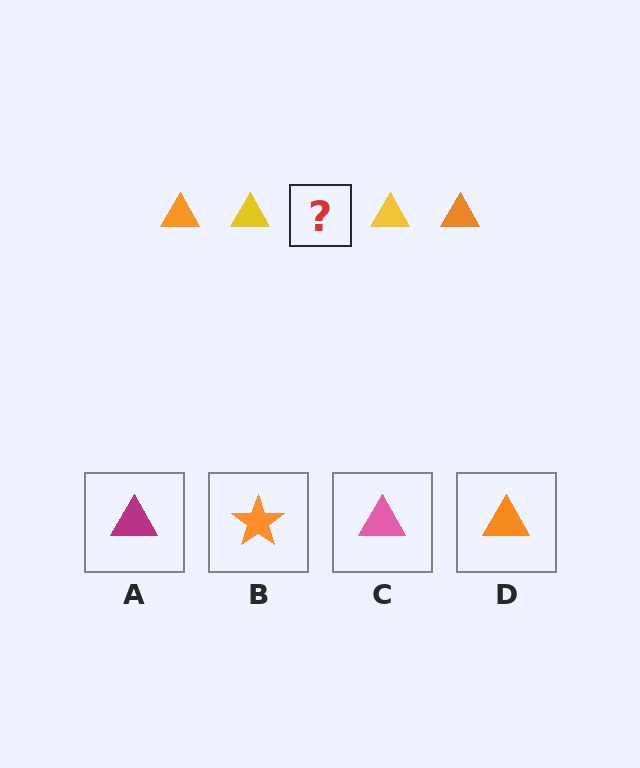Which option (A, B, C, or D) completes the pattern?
D.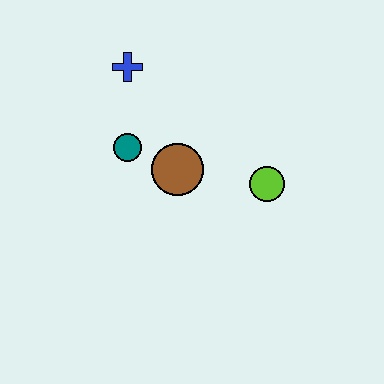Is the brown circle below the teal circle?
Yes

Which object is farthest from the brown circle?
The blue cross is farthest from the brown circle.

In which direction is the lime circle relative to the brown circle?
The lime circle is to the right of the brown circle.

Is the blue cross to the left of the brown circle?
Yes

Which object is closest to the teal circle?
The brown circle is closest to the teal circle.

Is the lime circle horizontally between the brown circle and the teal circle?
No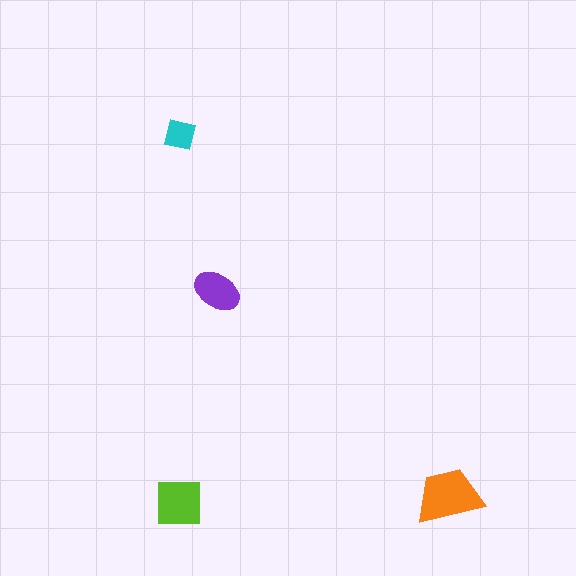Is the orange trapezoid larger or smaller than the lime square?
Larger.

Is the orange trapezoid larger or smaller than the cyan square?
Larger.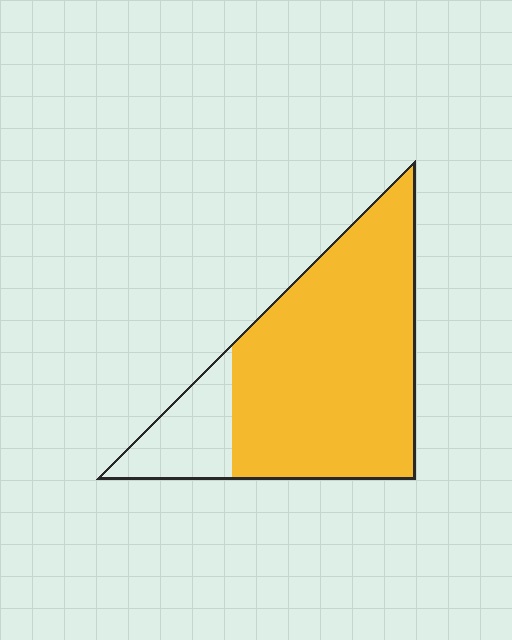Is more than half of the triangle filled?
Yes.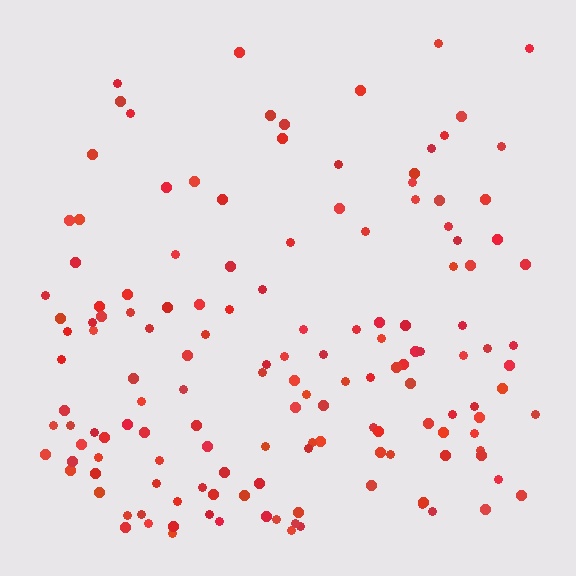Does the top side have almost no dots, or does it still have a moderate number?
Still a moderate number, just noticeably fewer than the bottom.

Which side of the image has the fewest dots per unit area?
The top.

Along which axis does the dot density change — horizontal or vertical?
Vertical.